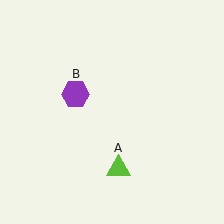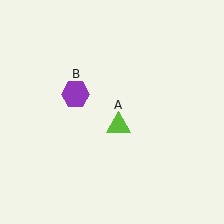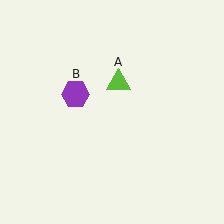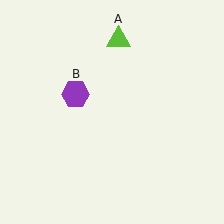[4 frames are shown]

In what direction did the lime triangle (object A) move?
The lime triangle (object A) moved up.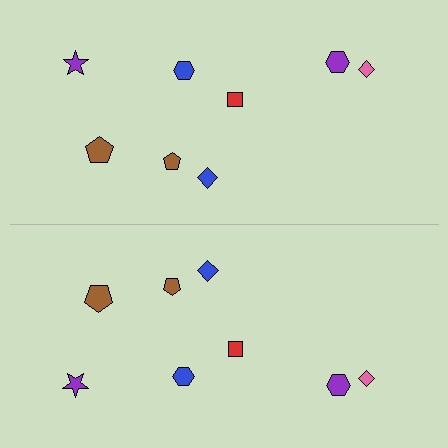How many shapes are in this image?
There are 16 shapes in this image.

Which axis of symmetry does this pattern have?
The pattern has a horizontal axis of symmetry running through the center of the image.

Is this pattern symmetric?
Yes, this pattern has bilateral (reflection) symmetry.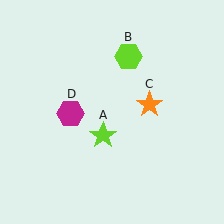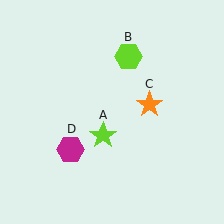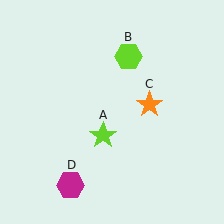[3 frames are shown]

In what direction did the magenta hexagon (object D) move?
The magenta hexagon (object D) moved down.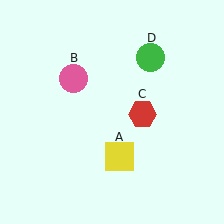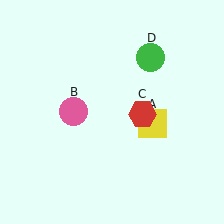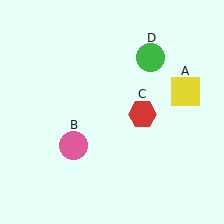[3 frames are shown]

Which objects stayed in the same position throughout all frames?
Red hexagon (object C) and green circle (object D) remained stationary.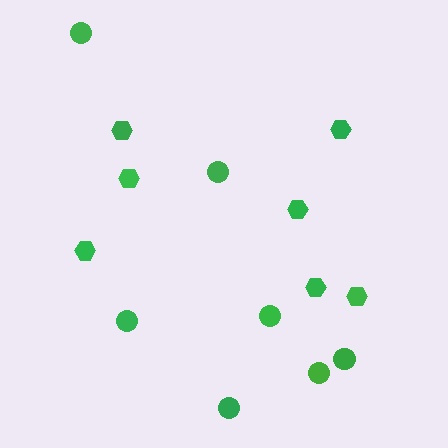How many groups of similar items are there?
There are 2 groups: one group of hexagons (7) and one group of circles (7).